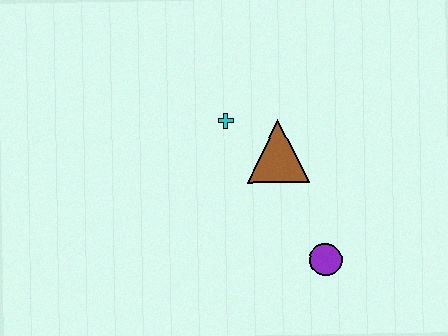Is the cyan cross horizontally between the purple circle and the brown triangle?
No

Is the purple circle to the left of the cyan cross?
No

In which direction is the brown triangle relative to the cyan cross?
The brown triangle is to the right of the cyan cross.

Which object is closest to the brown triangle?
The cyan cross is closest to the brown triangle.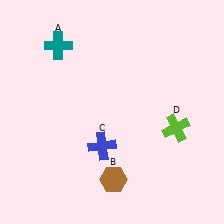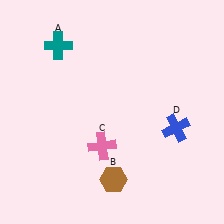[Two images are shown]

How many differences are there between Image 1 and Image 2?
There are 2 differences between the two images.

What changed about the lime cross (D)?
In Image 1, D is lime. In Image 2, it changed to blue.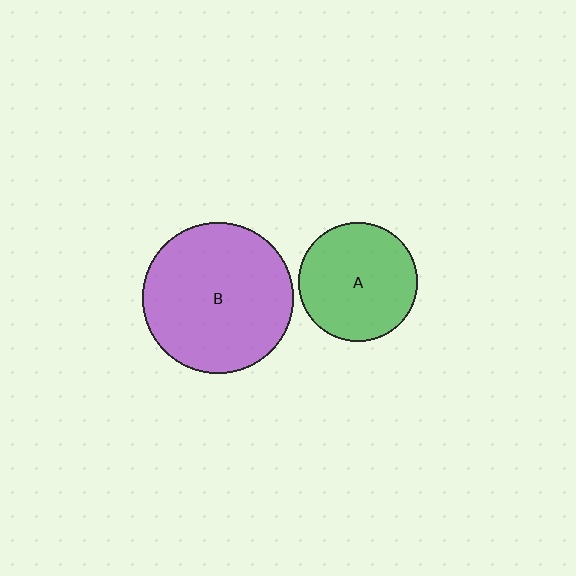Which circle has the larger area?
Circle B (purple).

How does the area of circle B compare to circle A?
Approximately 1.6 times.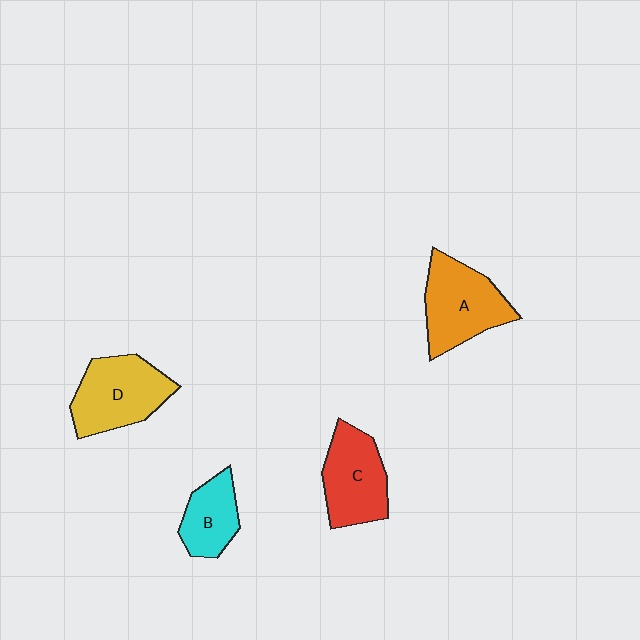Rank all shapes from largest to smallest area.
From largest to smallest: A (orange), D (yellow), C (red), B (cyan).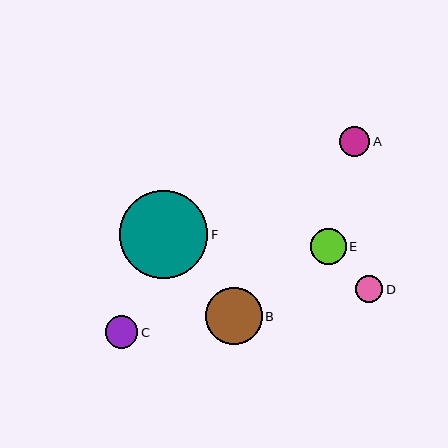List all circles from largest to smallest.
From largest to smallest: F, B, E, C, A, D.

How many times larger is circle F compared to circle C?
Circle F is approximately 2.7 times the size of circle C.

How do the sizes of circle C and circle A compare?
Circle C and circle A are approximately the same size.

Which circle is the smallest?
Circle D is the smallest with a size of approximately 27 pixels.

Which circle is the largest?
Circle F is the largest with a size of approximately 88 pixels.